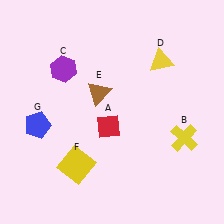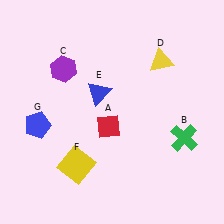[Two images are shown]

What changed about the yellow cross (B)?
In Image 1, B is yellow. In Image 2, it changed to green.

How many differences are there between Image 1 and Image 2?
There are 2 differences between the two images.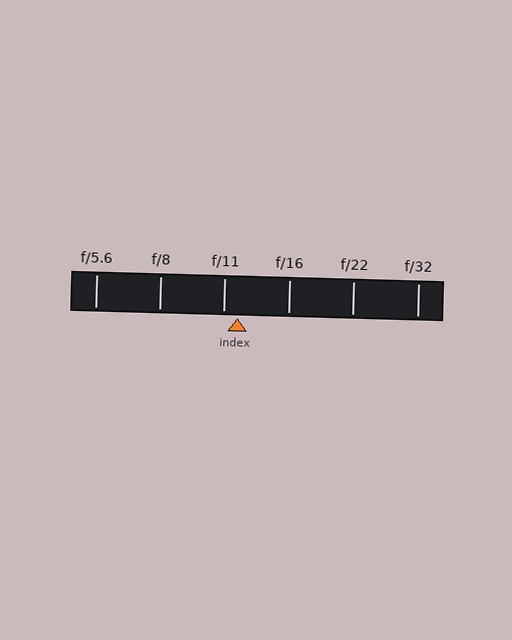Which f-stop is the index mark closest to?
The index mark is closest to f/11.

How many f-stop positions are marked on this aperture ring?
There are 6 f-stop positions marked.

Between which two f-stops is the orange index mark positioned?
The index mark is between f/11 and f/16.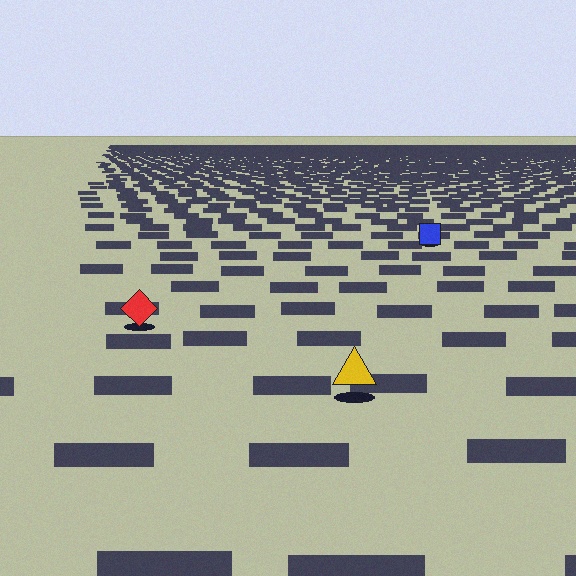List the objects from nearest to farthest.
From nearest to farthest: the yellow triangle, the red diamond, the blue square.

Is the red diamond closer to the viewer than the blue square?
Yes. The red diamond is closer — you can tell from the texture gradient: the ground texture is coarser near it.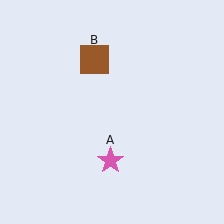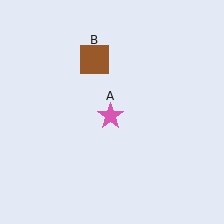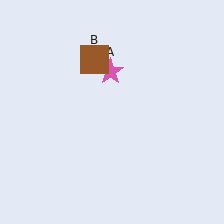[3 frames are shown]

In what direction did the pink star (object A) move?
The pink star (object A) moved up.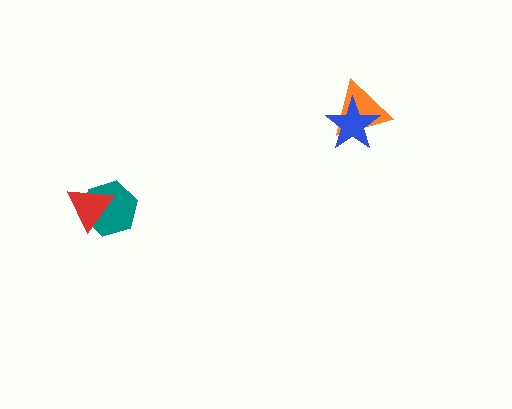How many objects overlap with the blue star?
1 object overlaps with the blue star.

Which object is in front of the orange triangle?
The blue star is in front of the orange triangle.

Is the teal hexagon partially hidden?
Yes, it is partially covered by another shape.